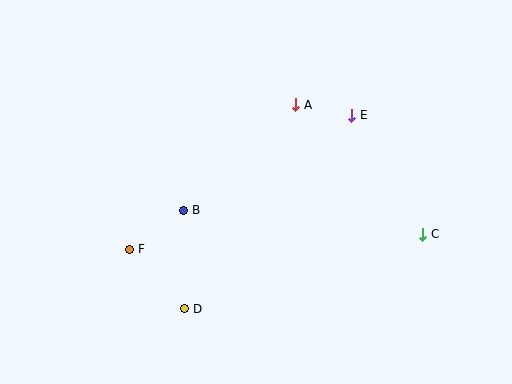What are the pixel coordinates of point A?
Point A is at (296, 105).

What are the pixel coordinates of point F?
Point F is at (130, 249).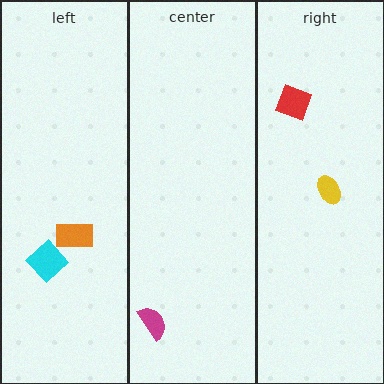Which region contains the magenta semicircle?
The center region.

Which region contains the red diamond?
The right region.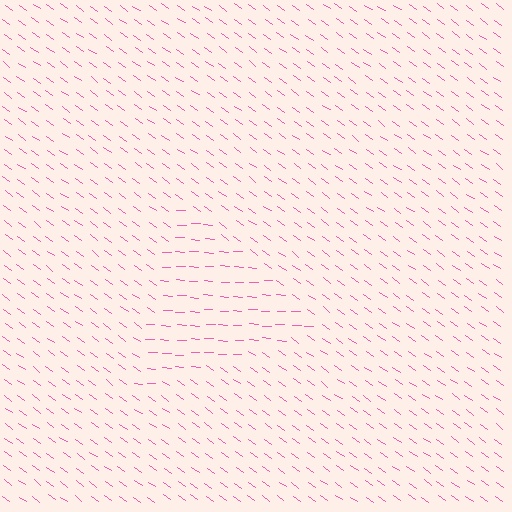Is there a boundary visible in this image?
Yes, there is a texture boundary formed by a change in line orientation.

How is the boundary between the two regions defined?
The boundary is defined purely by a change in line orientation (approximately 32 degrees difference). All lines are the same color and thickness.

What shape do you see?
I see a triangle.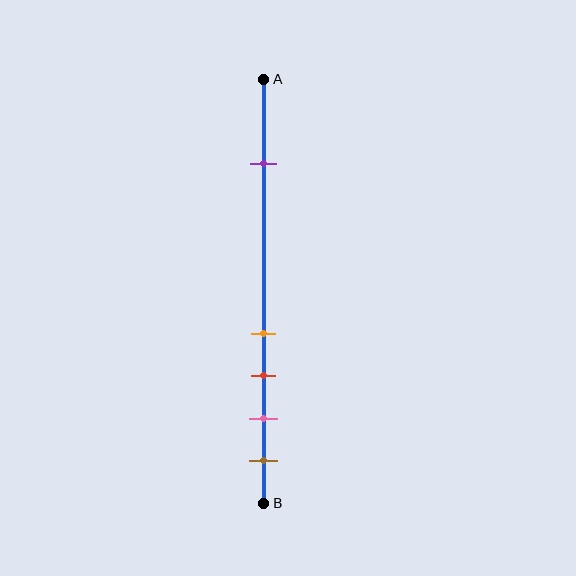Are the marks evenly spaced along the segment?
No, the marks are not evenly spaced.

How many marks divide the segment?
There are 5 marks dividing the segment.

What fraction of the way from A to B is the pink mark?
The pink mark is approximately 80% (0.8) of the way from A to B.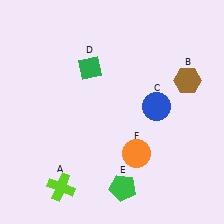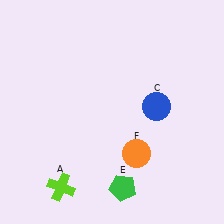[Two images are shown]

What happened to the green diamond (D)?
The green diamond (D) was removed in Image 2. It was in the top-left area of Image 1.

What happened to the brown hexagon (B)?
The brown hexagon (B) was removed in Image 2. It was in the top-right area of Image 1.